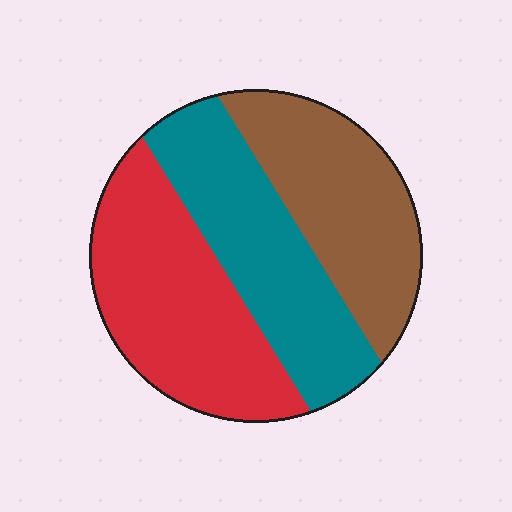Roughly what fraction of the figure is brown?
Brown covers about 30% of the figure.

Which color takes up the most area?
Red, at roughly 35%.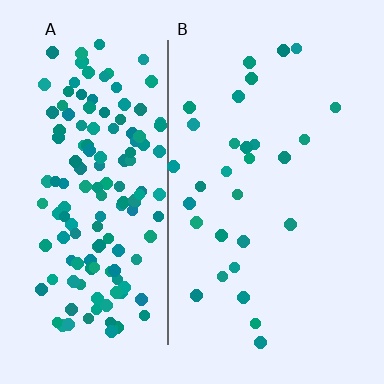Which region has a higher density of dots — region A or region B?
A (the left).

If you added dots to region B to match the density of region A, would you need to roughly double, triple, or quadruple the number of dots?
Approximately quadruple.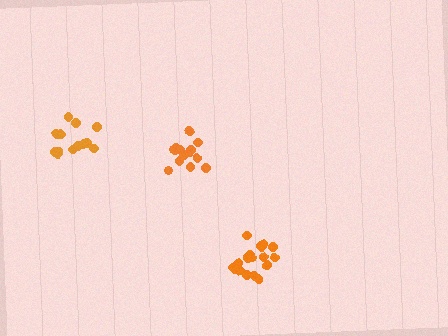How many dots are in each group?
Group 1: 14 dots, Group 2: 13 dots, Group 3: 18 dots (45 total).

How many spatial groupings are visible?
There are 3 spatial groupings.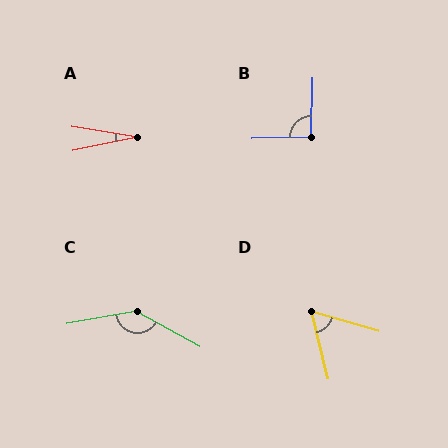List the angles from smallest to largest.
A (21°), D (60°), B (92°), C (141°).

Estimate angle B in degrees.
Approximately 92 degrees.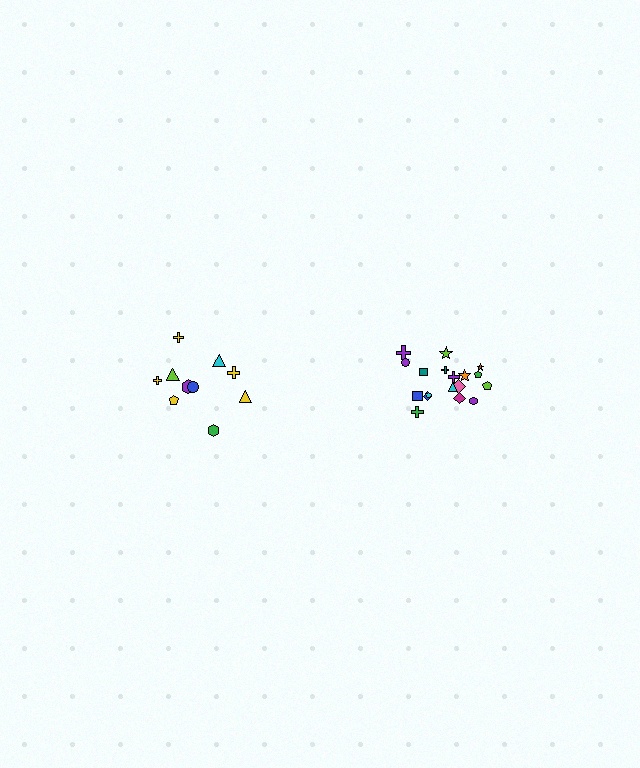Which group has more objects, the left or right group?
The right group.